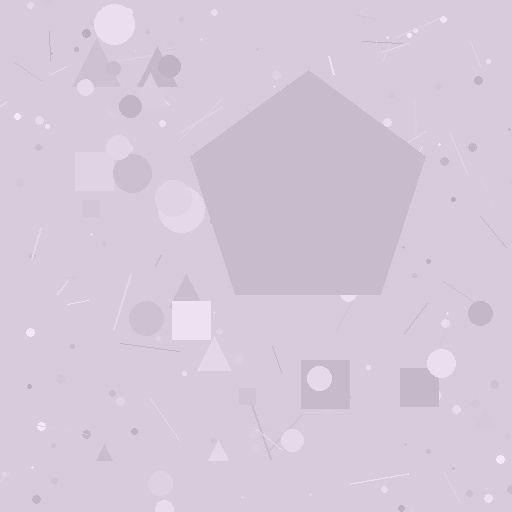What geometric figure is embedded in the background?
A pentagon is embedded in the background.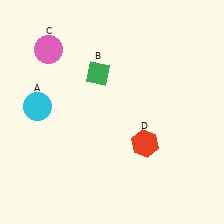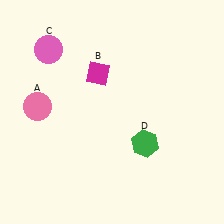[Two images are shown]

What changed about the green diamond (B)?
In Image 1, B is green. In Image 2, it changed to magenta.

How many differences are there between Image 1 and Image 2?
There are 3 differences between the two images.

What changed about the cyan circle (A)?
In Image 1, A is cyan. In Image 2, it changed to pink.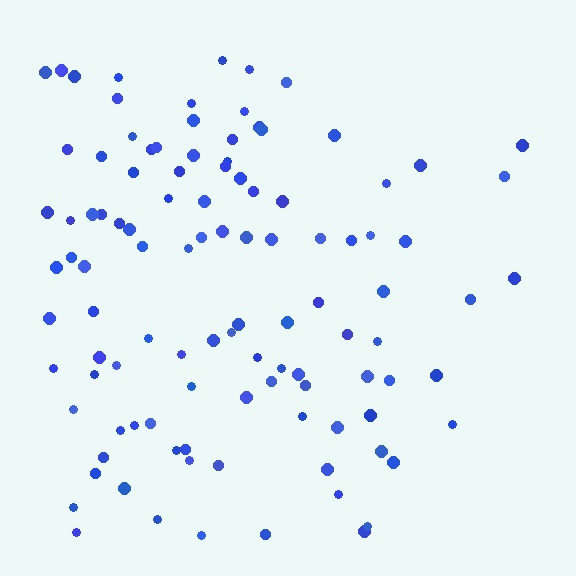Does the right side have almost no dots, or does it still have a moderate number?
Still a moderate number, just noticeably fewer than the left.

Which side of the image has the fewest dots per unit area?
The right.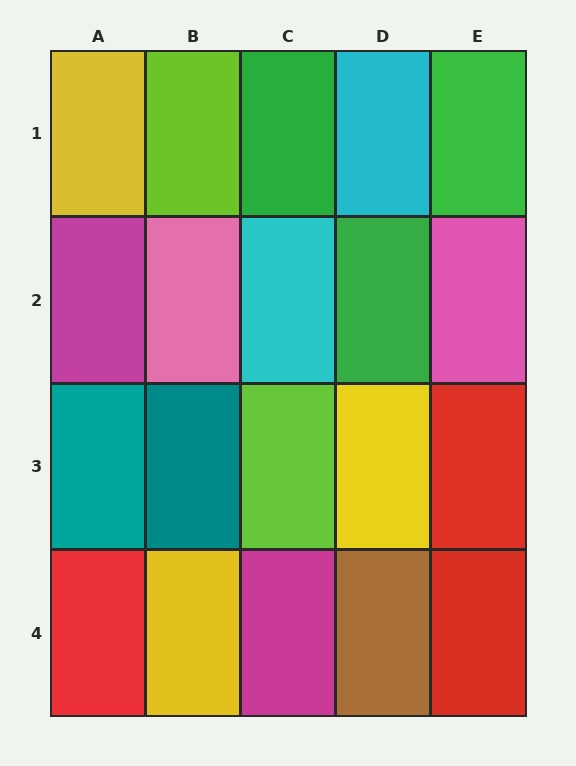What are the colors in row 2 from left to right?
Magenta, pink, cyan, green, pink.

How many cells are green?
3 cells are green.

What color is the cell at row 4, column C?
Magenta.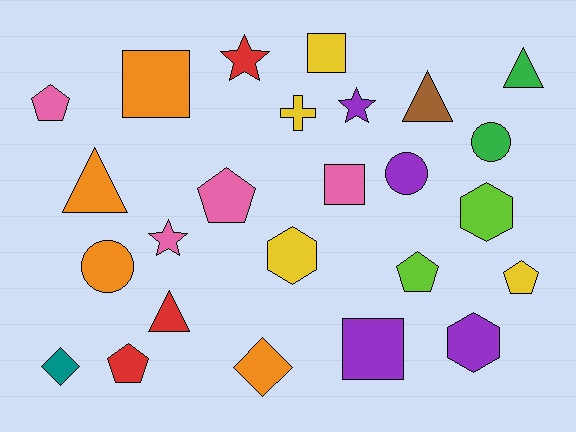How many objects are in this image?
There are 25 objects.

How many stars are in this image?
There are 3 stars.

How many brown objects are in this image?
There is 1 brown object.